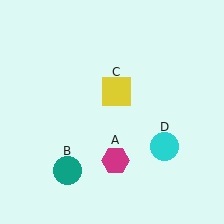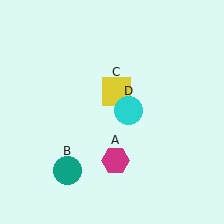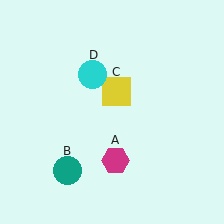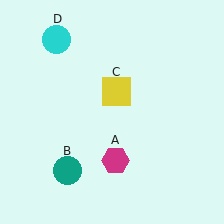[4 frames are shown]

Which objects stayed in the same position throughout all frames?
Magenta hexagon (object A) and teal circle (object B) and yellow square (object C) remained stationary.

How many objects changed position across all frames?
1 object changed position: cyan circle (object D).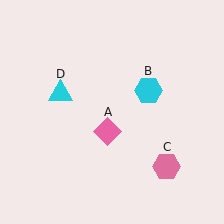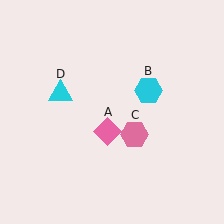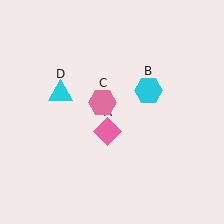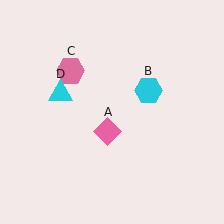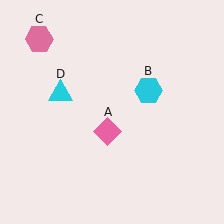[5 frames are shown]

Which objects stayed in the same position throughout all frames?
Pink diamond (object A) and cyan hexagon (object B) and cyan triangle (object D) remained stationary.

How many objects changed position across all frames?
1 object changed position: pink hexagon (object C).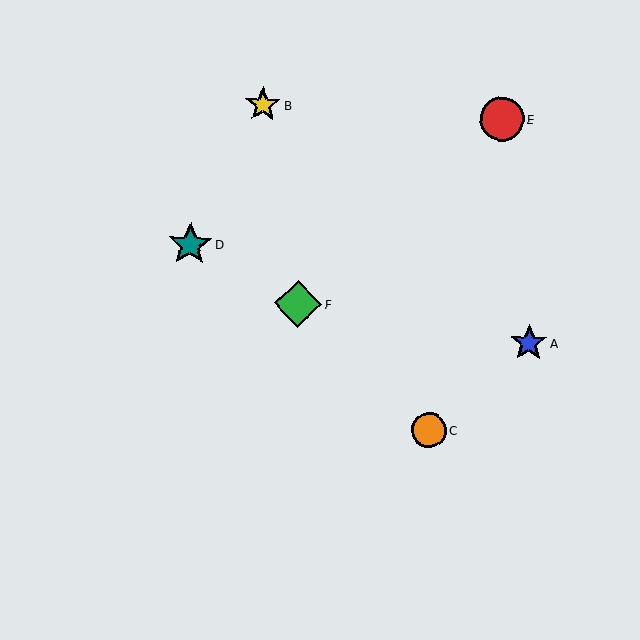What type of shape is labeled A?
Shape A is a blue star.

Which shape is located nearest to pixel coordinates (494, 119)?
The red circle (labeled E) at (502, 119) is nearest to that location.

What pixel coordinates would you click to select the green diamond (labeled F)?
Click at (298, 304) to select the green diamond F.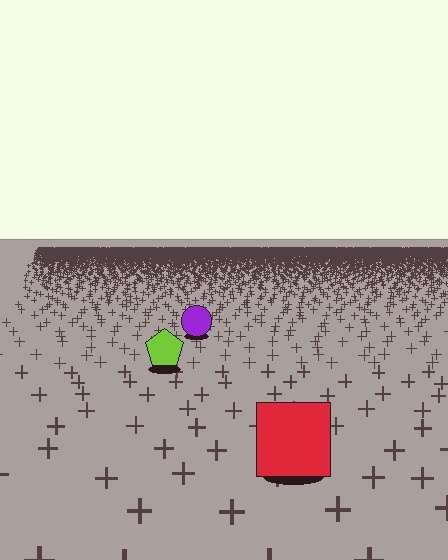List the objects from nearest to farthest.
From nearest to farthest: the red square, the lime pentagon, the purple circle.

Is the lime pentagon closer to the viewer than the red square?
No. The red square is closer — you can tell from the texture gradient: the ground texture is coarser near it.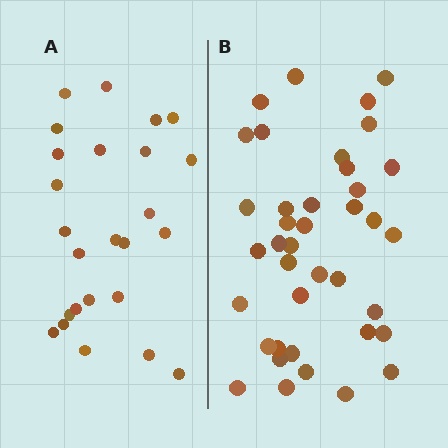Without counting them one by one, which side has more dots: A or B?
Region B (the right region) has more dots.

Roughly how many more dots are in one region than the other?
Region B has approximately 15 more dots than region A.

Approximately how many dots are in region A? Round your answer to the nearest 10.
About 20 dots. (The exact count is 25, which rounds to 20.)